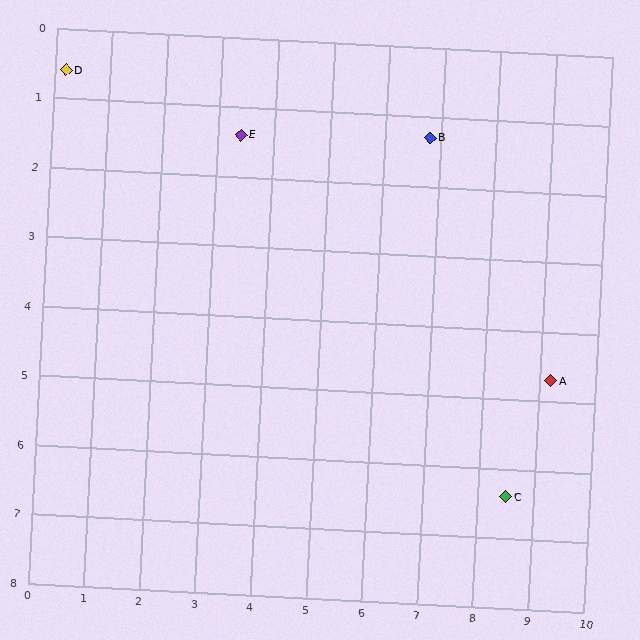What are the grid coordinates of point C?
Point C is at approximately (8.5, 6.4).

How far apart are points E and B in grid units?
Points E and B are about 3.4 grid units apart.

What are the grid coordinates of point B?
Point B is at approximately (6.8, 1.3).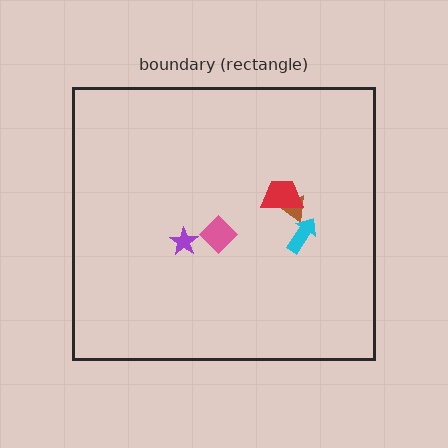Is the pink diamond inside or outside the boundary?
Inside.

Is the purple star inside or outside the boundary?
Inside.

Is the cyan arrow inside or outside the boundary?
Inside.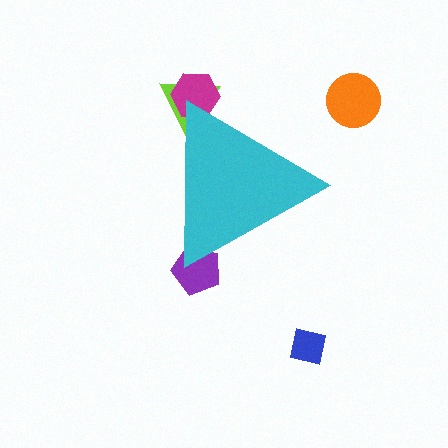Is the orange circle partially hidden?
No, the orange circle is fully visible.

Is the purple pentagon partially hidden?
Yes, the purple pentagon is partially hidden behind the cyan triangle.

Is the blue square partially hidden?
No, the blue square is fully visible.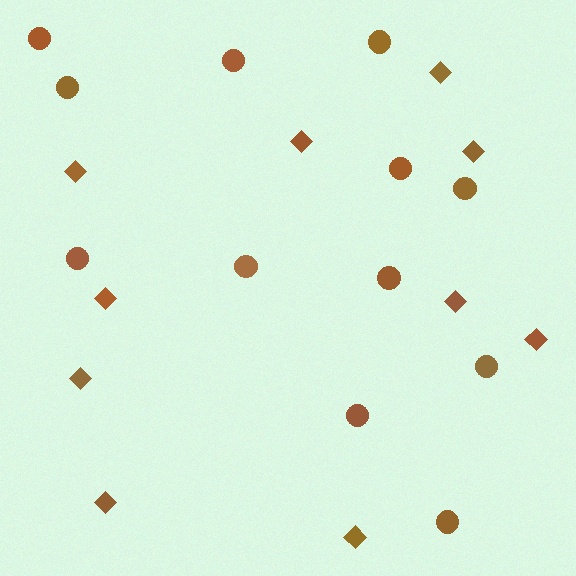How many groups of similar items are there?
There are 2 groups: one group of diamonds (10) and one group of circles (12).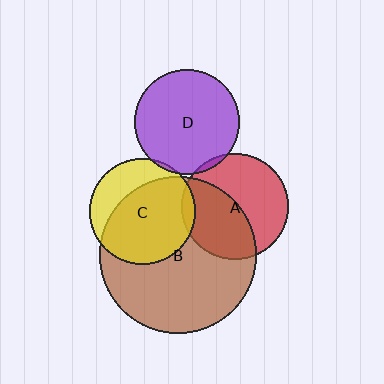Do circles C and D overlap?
Yes.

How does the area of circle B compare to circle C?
Approximately 2.2 times.